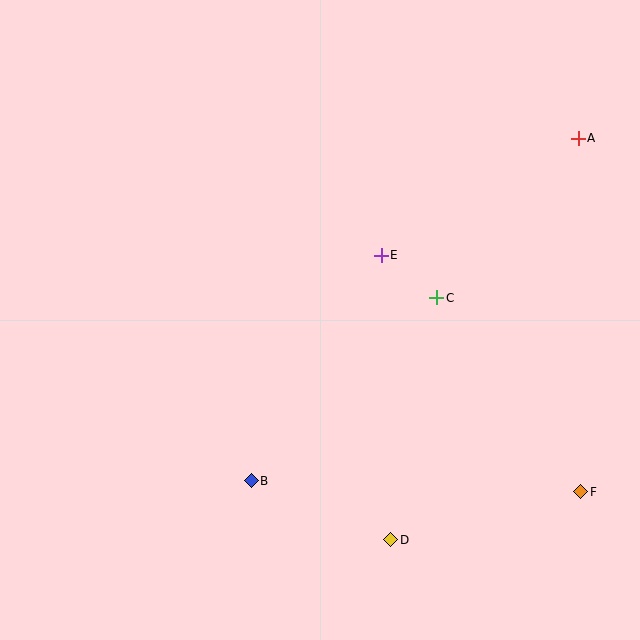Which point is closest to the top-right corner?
Point A is closest to the top-right corner.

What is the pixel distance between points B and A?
The distance between B and A is 473 pixels.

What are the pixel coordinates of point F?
Point F is at (581, 492).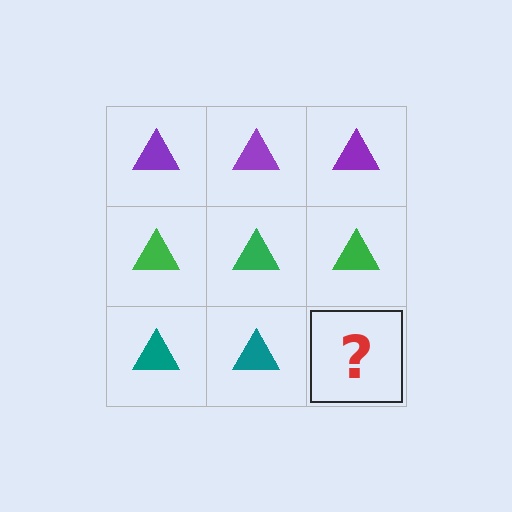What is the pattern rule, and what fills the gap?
The rule is that each row has a consistent color. The gap should be filled with a teal triangle.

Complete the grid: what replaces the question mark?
The question mark should be replaced with a teal triangle.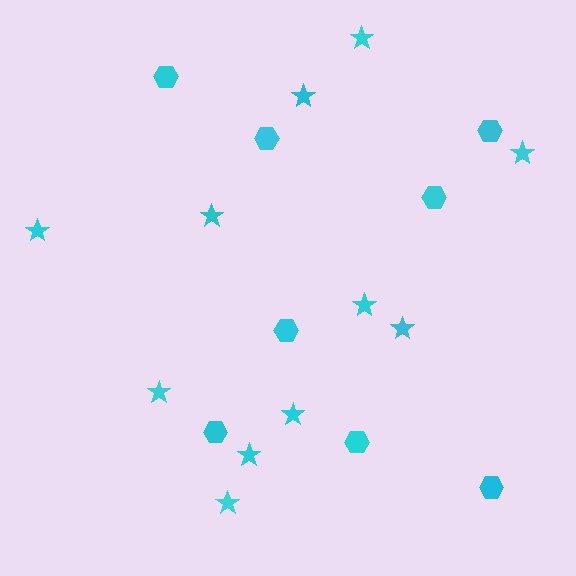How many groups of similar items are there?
There are 2 groups: one group of hexagons (8) and one group of stars (11).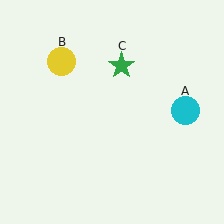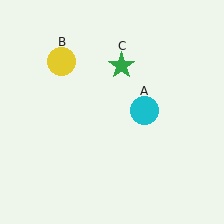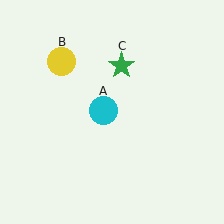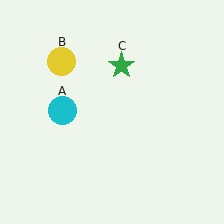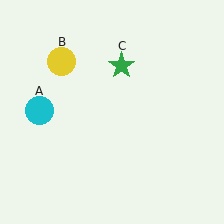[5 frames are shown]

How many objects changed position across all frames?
1 object changed position: cyan circle (object A).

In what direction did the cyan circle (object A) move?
The cyan circle (object A) moved left.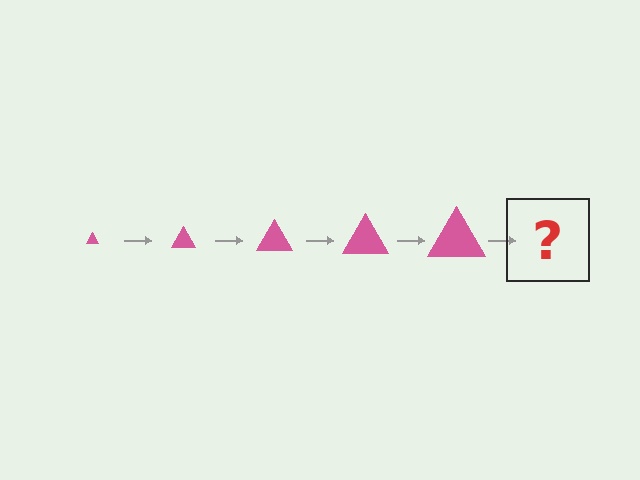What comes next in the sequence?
The next element should be a pink triangle, larger than the previous one.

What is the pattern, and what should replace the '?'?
The pattern is that the triangle gets progressively larger each step. The '?' should be a pink triangle, larger than the previous one.